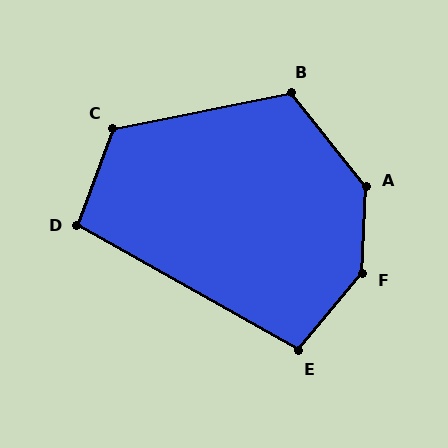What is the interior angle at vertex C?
Approximately 121 degrees (obtuse).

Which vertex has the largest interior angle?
F, at approximately 143 degrees.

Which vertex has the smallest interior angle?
D, at approximately 99 degrees.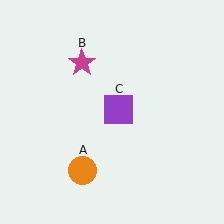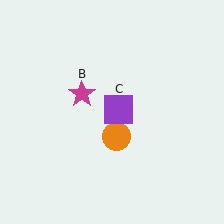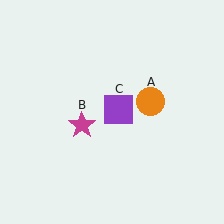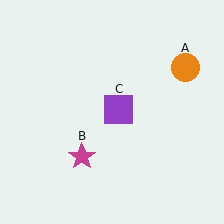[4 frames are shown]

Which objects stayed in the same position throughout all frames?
Purple square (object C) remained stationary.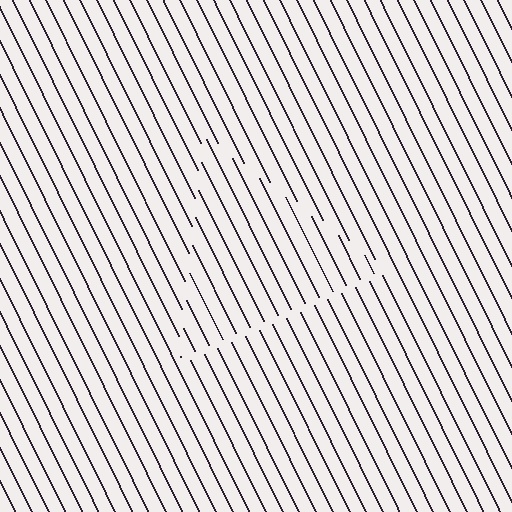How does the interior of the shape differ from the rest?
The interior of the shape contains the same grating, shifted by half a period — the contour is defined by the phase discontinuity where line-ends from the inner and outer gratings abut.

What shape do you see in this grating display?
An illusory triangle. The interior of the shape contains the same grating, shifted by half a period — the contour is defined by the phase discontinuity where line-ends from the inner and outer gratings abut.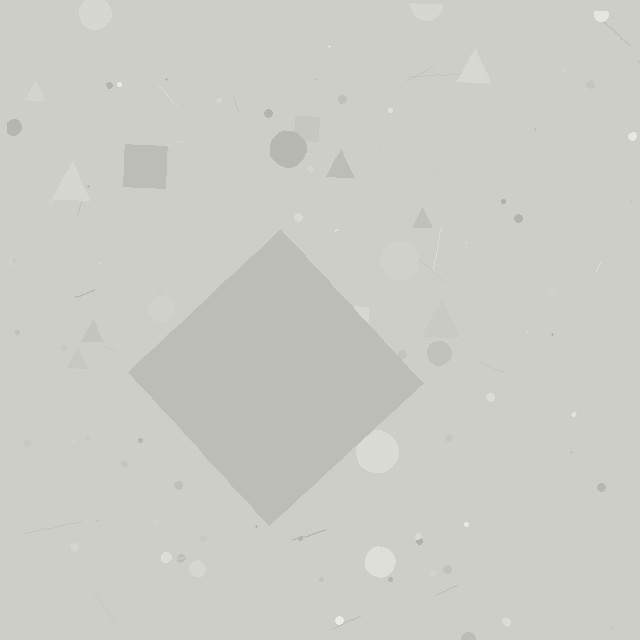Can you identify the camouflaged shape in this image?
The camouflaged shape is a diamond.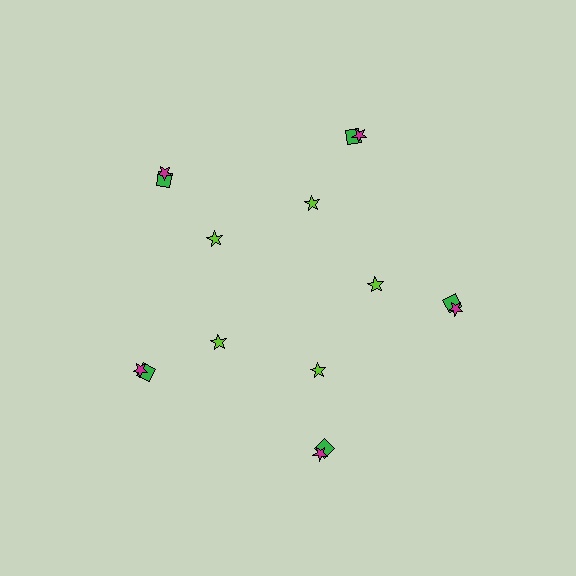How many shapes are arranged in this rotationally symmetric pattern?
There are 15 shapes, arranged in 5 groups of 3.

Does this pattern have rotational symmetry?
Yes, this pattern has 5-fold rotational symmetry. It looks the same after rotating 72 degrees around the center.